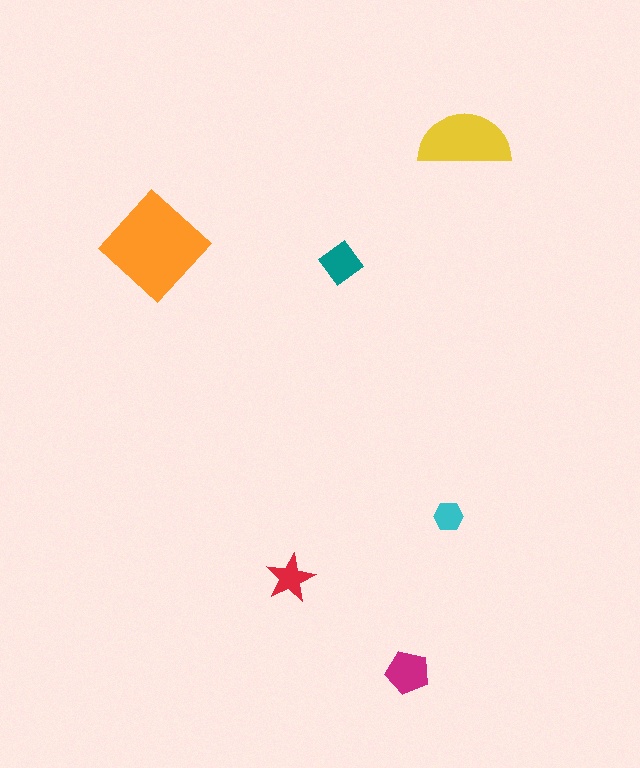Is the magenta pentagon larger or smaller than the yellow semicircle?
Smaller.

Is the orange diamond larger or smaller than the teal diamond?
Larger.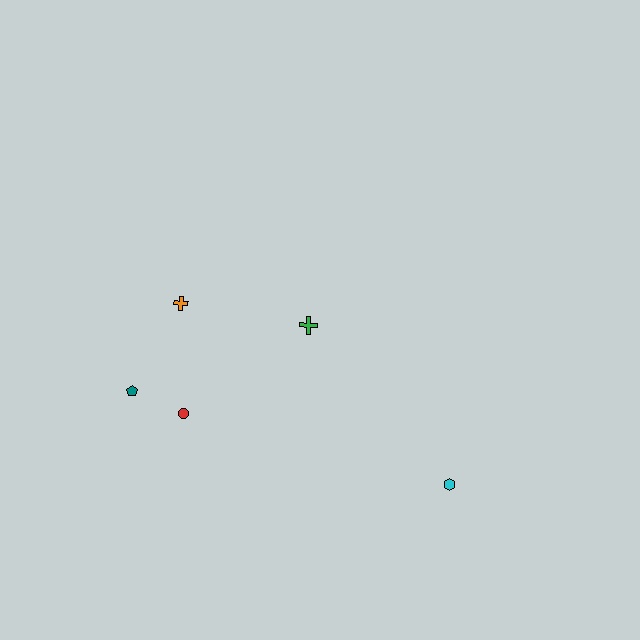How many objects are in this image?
There are 5 objects.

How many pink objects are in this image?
There are no pink objects.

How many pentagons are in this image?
There is 1 pentagon.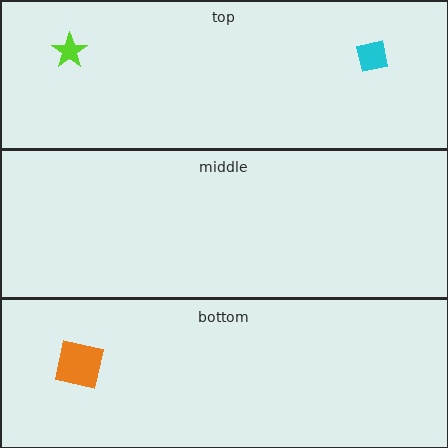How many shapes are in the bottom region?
1.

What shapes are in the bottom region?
The orange square.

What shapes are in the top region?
The cyan square, the lime star.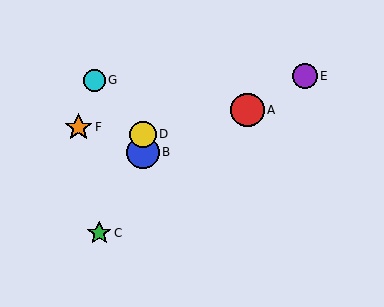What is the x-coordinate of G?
Object G is at x≈94.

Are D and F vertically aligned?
No, D is at x≈143 and F is at x≈79.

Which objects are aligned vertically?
Objects B, D are aligned vertically.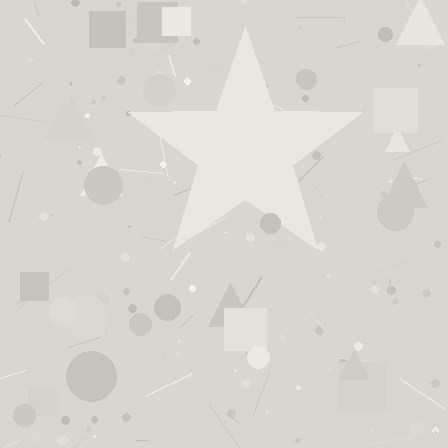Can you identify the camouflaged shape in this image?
The camouflaged shape is a star.